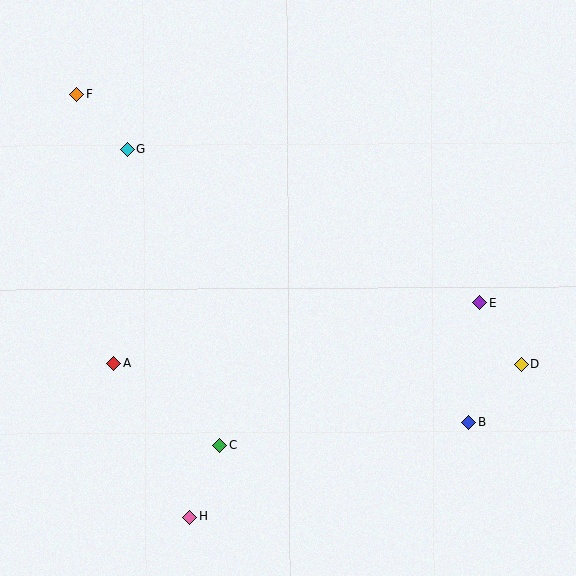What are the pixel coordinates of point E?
Point E is at (480, 303).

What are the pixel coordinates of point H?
Point H is at (190, 517).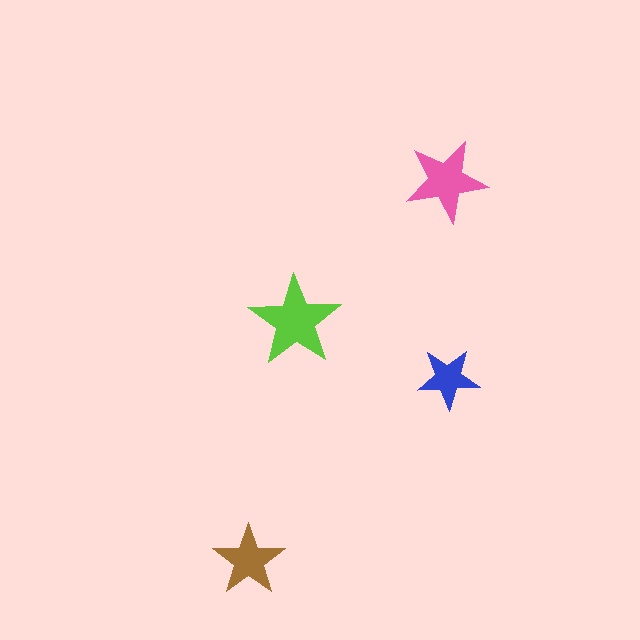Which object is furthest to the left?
The brown star is leftmost.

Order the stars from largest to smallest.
the lime one, the pink one, the brown one, the blue one.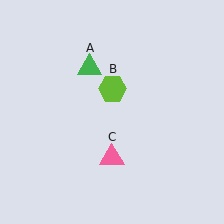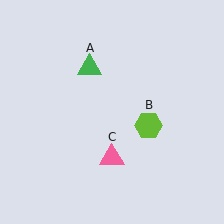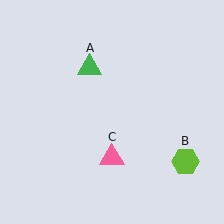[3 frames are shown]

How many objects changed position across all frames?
1 object changed position: lime hexagon (object B).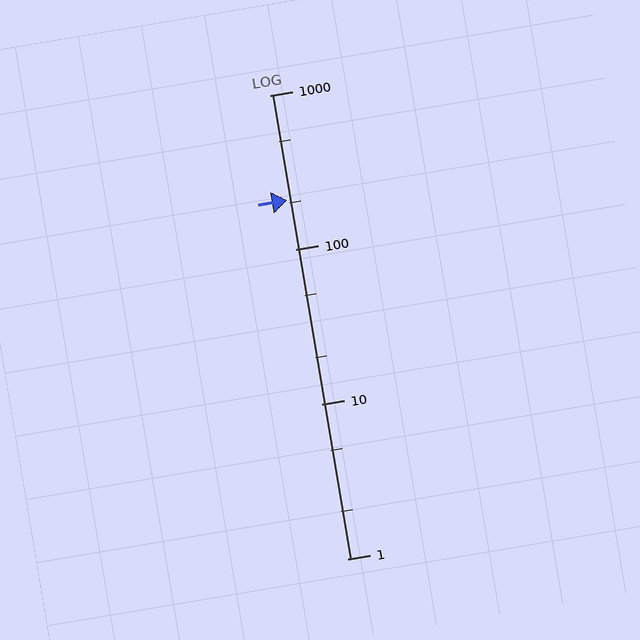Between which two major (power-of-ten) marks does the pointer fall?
The pointer is between 100 and 1000.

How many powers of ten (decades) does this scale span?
The scale spans 3 decades, from 1 to 1000.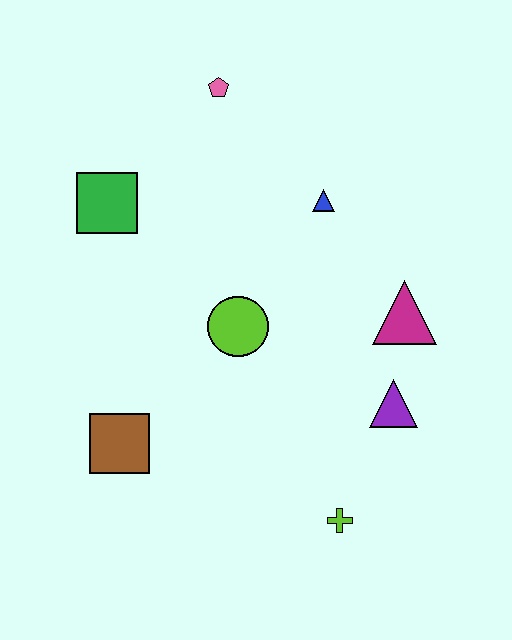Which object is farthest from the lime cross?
The pink pentagon is farthest from the lime cross.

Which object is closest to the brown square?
The lime circle is closest to the brown square.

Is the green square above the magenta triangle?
Yes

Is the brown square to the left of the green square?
No